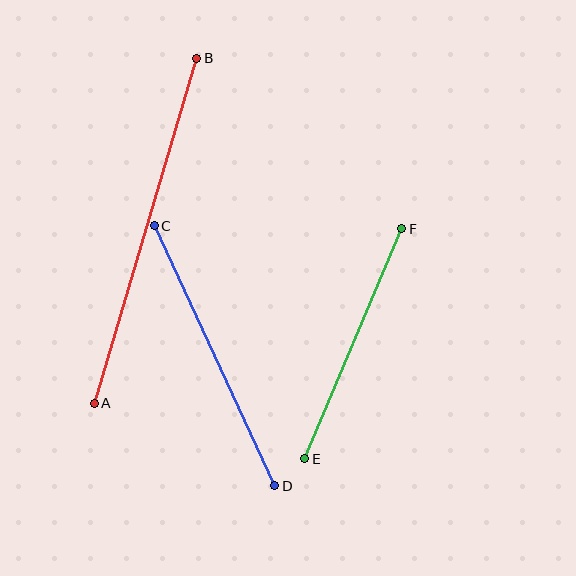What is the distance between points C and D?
The distance is approximately 286 pixels.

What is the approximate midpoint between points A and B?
The midpoint is at approximately (145, 231) pixels.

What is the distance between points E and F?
The distance is approximately 250 pixels.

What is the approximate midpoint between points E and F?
The midpoint is at approximately (353, 344) pixels.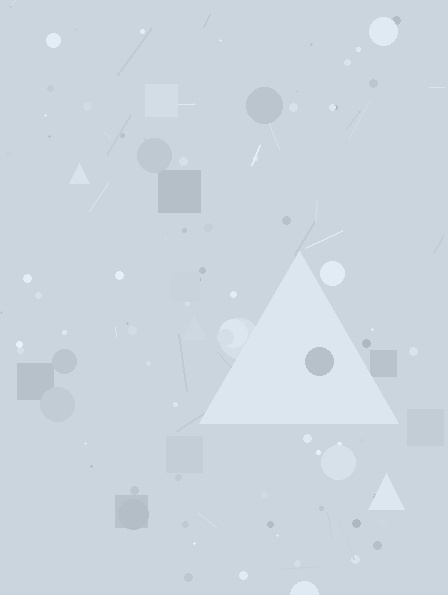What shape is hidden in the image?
A triangle is hidden in the image.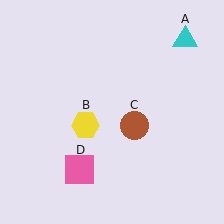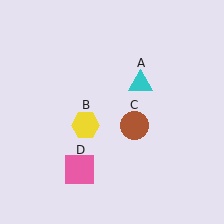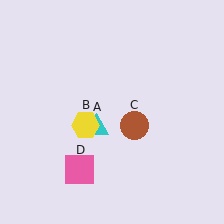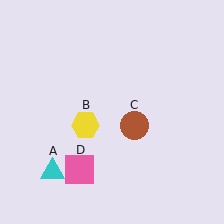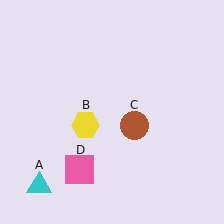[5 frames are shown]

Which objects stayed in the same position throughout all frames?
Yellow hexagon (object B) and brown circle (object C) and pink square (object D) remained stationary.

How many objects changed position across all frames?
1 object changed position: cyan triangle (object A).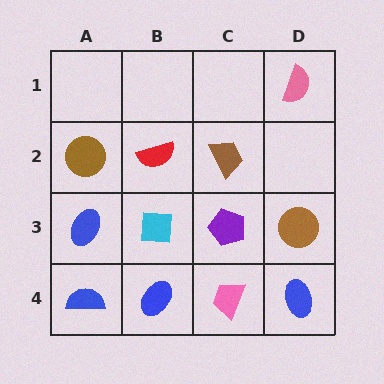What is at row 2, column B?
A red semicircle.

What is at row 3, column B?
A cyan square.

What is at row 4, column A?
A blue semicircle.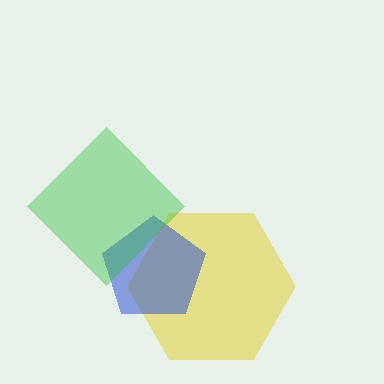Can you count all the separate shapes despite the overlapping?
Yes, there are 3 separate shapes.